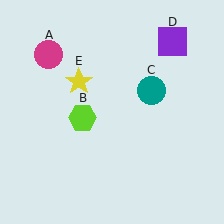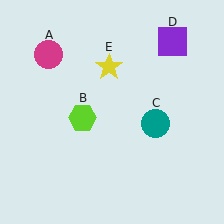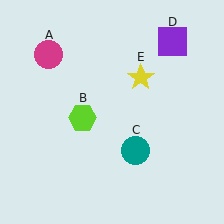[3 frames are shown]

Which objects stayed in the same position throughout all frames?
Magenta circle (object A) and lime hexagon (object B) and purple square (object D) remained stationary.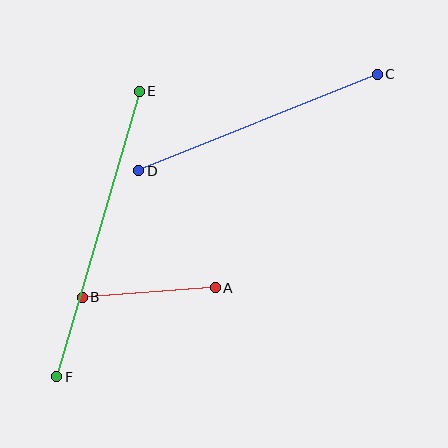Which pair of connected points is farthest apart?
Points E and F are farthest apart.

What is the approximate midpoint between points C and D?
The midpoint is at approximately (258, 122) pixels.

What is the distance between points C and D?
The distance is approximately 257 pixels.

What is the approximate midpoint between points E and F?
The midpoint is at approximately (98, 234) pixels.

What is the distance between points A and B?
The distance is approximately 133 pixels.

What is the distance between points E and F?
The distance is approximately 297 pixels.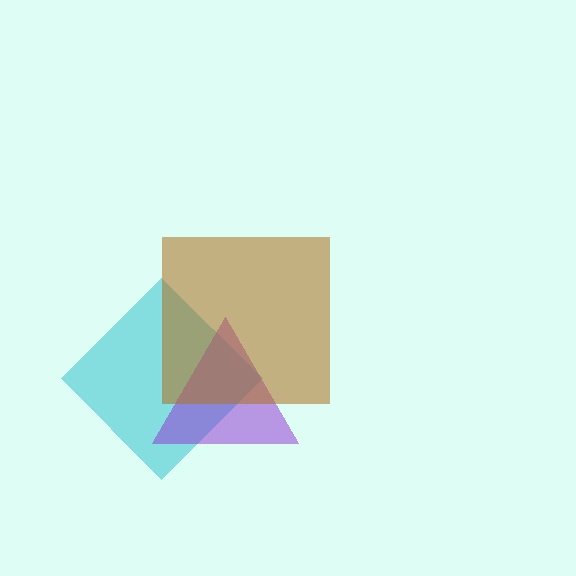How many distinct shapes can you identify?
There are 3 distinct shapes: a cyan diamond, a purple triangle, a brown square.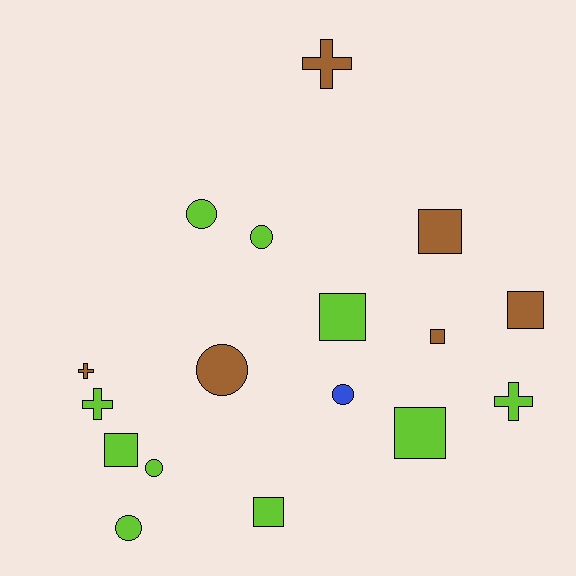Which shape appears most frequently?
Square, with 7 objects.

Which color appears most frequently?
Lime, with 10 objects.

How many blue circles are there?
There is 1 blue circle.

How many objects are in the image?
There are 17 objects.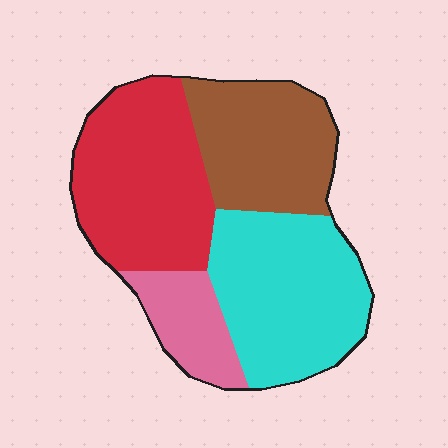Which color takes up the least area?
Pink, at roughly 10%.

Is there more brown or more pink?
Brown.